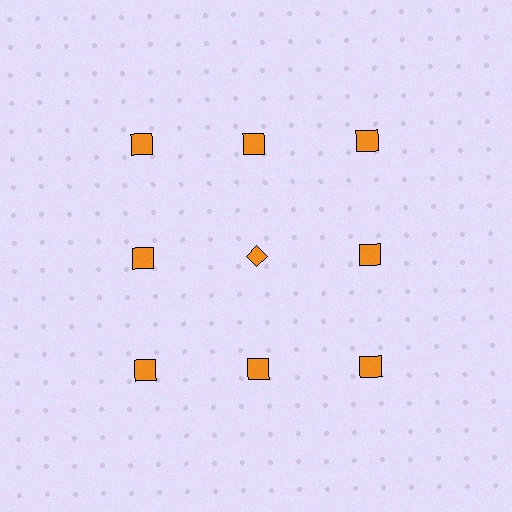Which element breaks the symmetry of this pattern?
The orange diamond in the second row, second from left column breaks the symmetry. All other shapes are orange squares.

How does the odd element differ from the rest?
It has a different shape: diamond instead of square.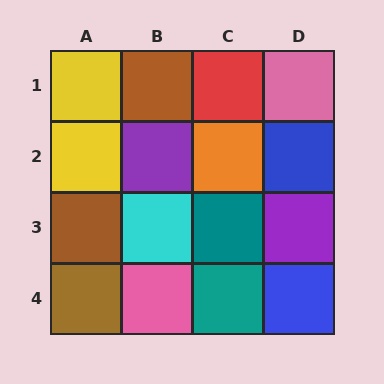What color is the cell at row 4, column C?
Teal.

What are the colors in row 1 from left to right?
Yellow, brown, red, pink.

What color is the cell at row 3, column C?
Teal.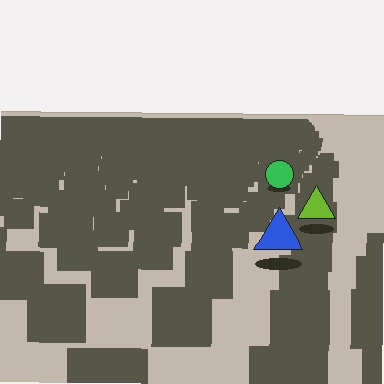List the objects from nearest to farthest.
From nearest to farthest: the blue triangle, the lime triangle, the green circle.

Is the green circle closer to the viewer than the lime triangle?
No. The lime triangle is closer — you can tell from the texture gradient: the ground texture is coarser near it.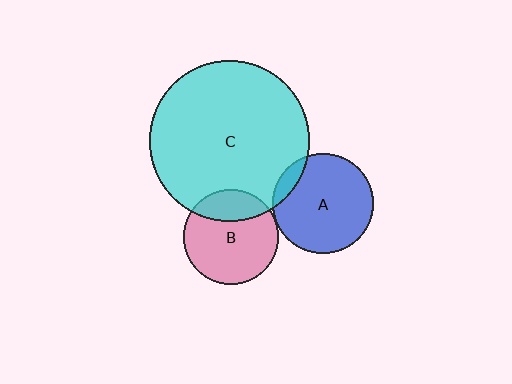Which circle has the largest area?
Circle C (cyan).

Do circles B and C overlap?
Yes.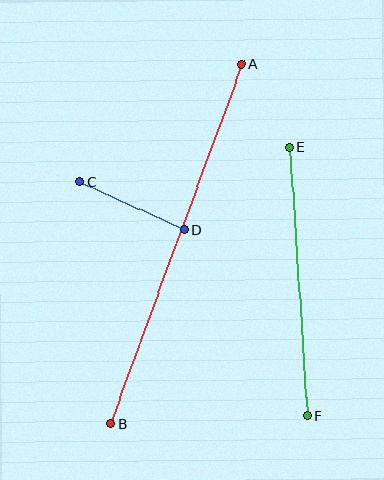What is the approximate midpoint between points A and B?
The midpoint is at approximately (176, 244) pixels.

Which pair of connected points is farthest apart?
Points A and B are farthest apart.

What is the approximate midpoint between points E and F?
The midpoint is at approximately (298, 282) pixels.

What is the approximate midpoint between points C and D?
The midpoint is at approximately (132, 206) pixels.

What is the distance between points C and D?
The distance is approximately 115 pixels.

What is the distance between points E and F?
The distance is approximately 269 pixels.